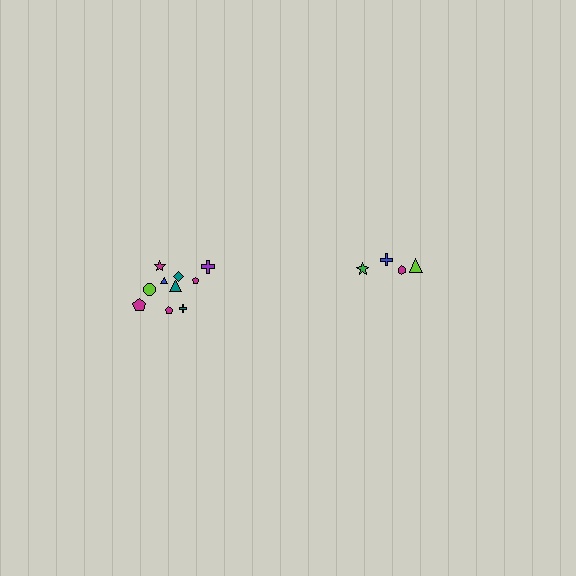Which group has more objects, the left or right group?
The left group.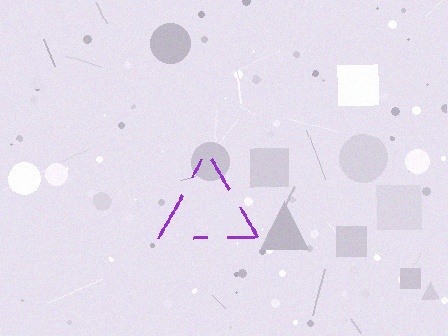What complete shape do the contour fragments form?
The contour fragments form a triangle.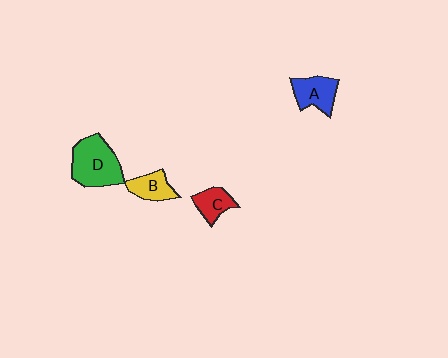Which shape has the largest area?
Shape D (green).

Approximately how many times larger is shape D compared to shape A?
Approximately 1.6 times.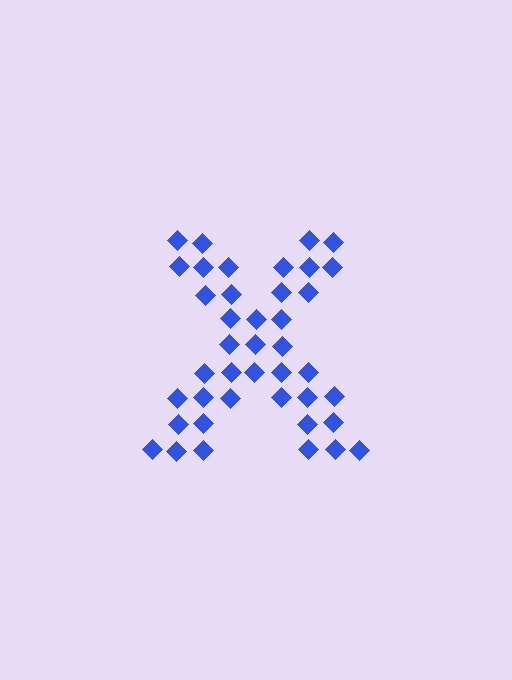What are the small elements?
The small elements are diamonds.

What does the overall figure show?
The overall figure shows the letter X.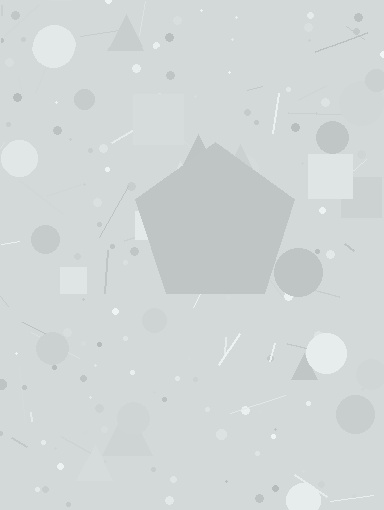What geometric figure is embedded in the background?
A pentagon is embedded in the background.